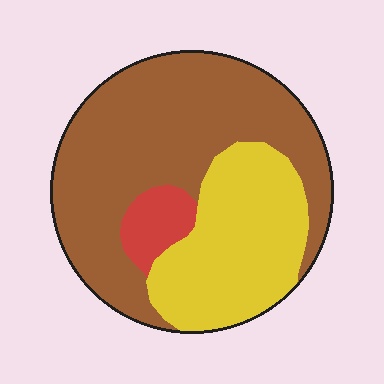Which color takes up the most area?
Brown, at roughly 60%.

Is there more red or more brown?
Brown.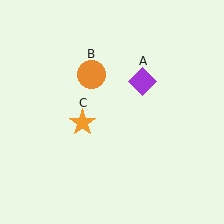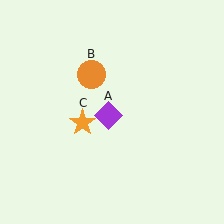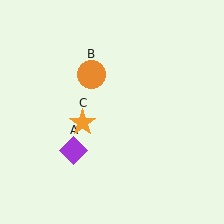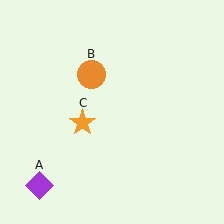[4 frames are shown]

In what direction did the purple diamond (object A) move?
The purple diamond (object A) moved down and to the left.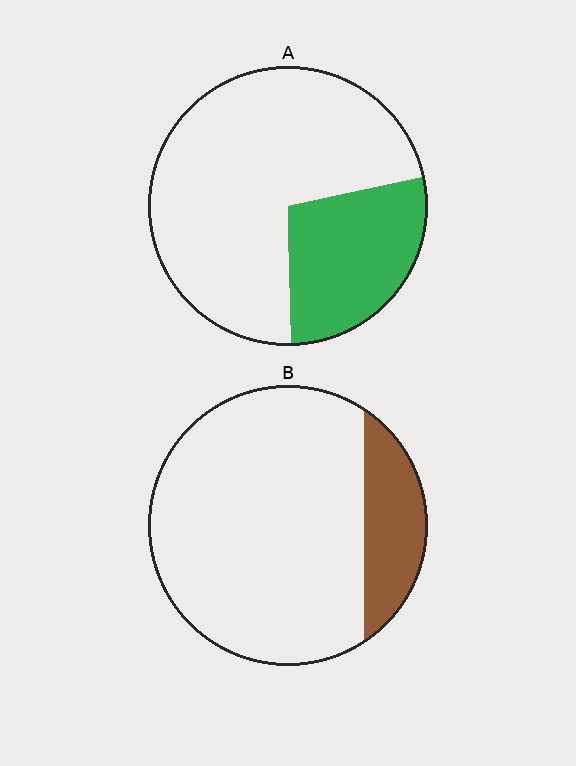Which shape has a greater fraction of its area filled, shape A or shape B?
Shape A.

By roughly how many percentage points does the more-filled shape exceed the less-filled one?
By roughly 10 percentage points (A over B).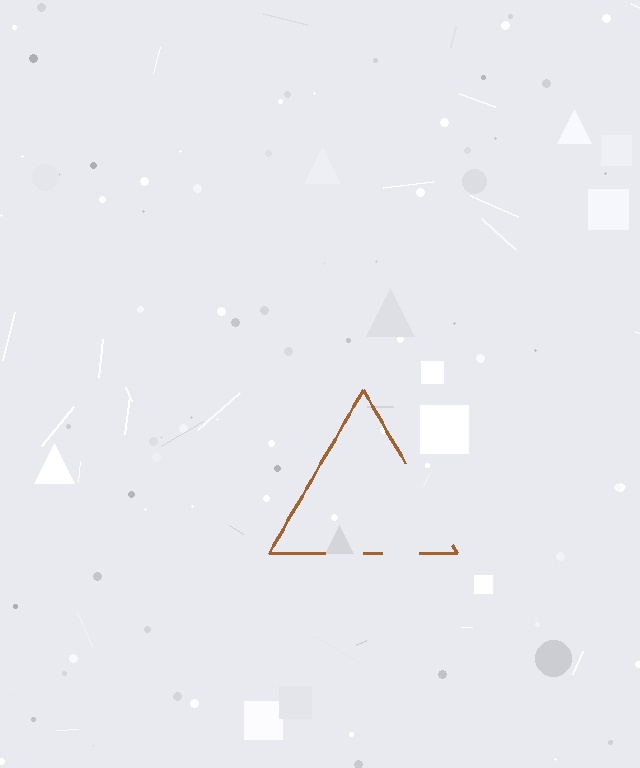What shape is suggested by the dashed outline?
The dashed outline suggests a triangle.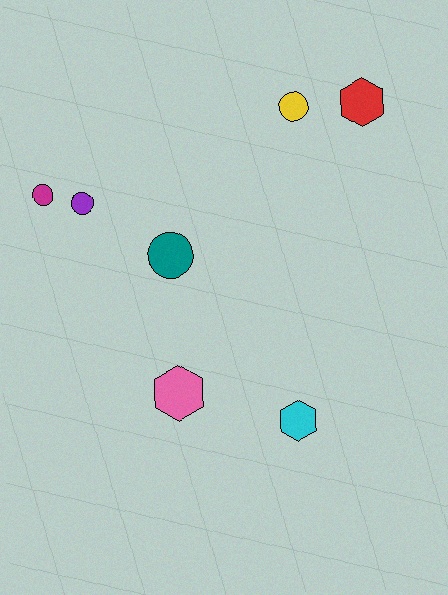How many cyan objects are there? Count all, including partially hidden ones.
There is 1 cyan object.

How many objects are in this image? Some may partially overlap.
There are 7 objects.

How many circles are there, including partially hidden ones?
There are 4 circles.